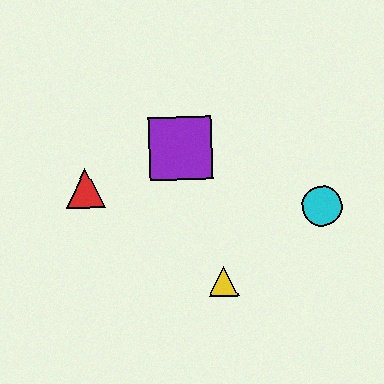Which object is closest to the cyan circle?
The yellow triangle is closest to the cyan circle.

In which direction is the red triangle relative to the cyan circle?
The red triangle is to the left of the cyan circle.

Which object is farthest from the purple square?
The cyan circle is farthest from the purple square.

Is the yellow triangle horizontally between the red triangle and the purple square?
No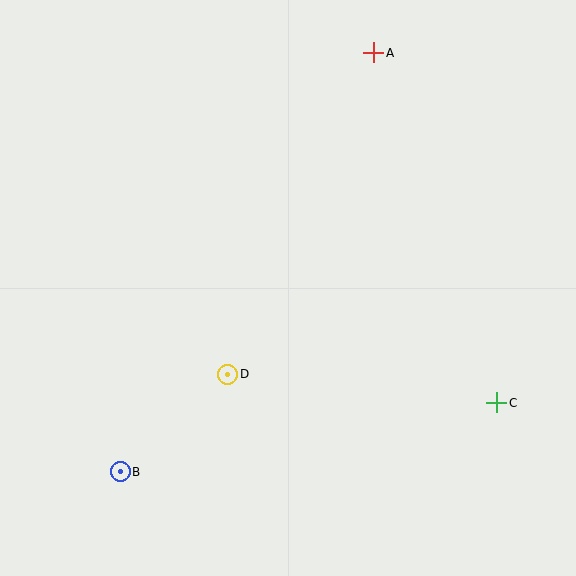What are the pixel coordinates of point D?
Point D is at (228, 374).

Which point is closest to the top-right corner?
Point A is closest to the top-right corner.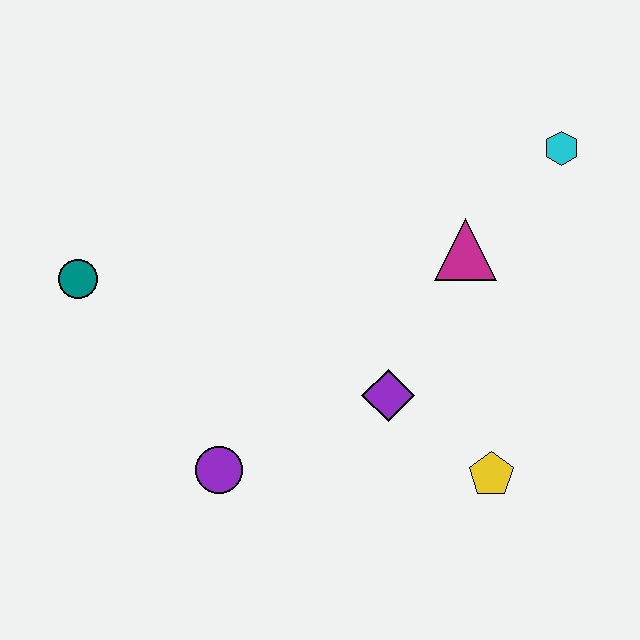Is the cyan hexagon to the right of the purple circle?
Yes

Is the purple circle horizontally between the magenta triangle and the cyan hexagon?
No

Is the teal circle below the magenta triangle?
Yes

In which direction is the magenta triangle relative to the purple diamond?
The magenta triangle is above the purple diamond.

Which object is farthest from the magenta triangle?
The teal circle is farthest from the magenta triangle.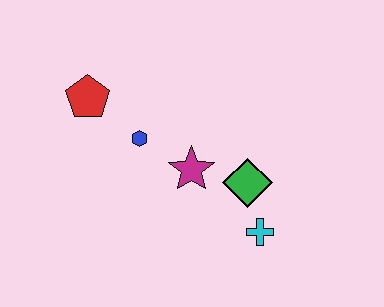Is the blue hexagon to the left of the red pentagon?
No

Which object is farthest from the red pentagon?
The cyan cross is farthest from the red pentagon.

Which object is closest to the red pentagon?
The blue hexagon is closest to the red pentagon.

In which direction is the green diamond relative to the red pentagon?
The green diamond is to the right of the red pentagon.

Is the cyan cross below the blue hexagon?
Yes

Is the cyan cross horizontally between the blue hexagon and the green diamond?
No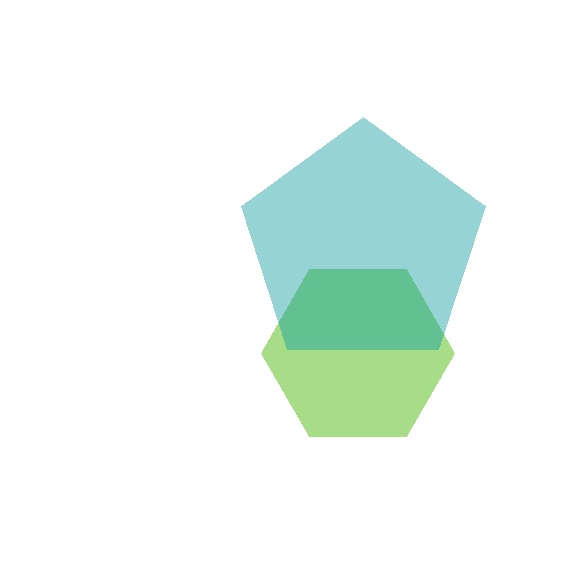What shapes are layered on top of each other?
The layered shapes are: a lime hexagon, a teal pentagon.